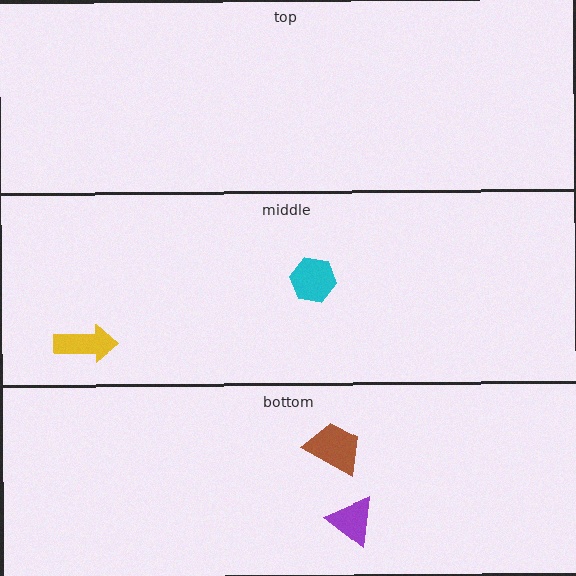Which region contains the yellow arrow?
The middle region.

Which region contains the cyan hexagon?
The middle region.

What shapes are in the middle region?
The yellow arrow, the cyan hexagon.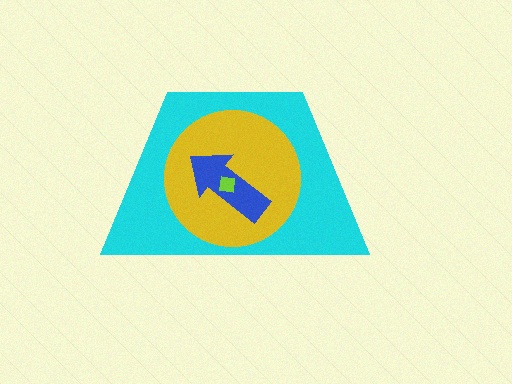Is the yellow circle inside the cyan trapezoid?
Yes.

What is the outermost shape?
The cyan trapezoid.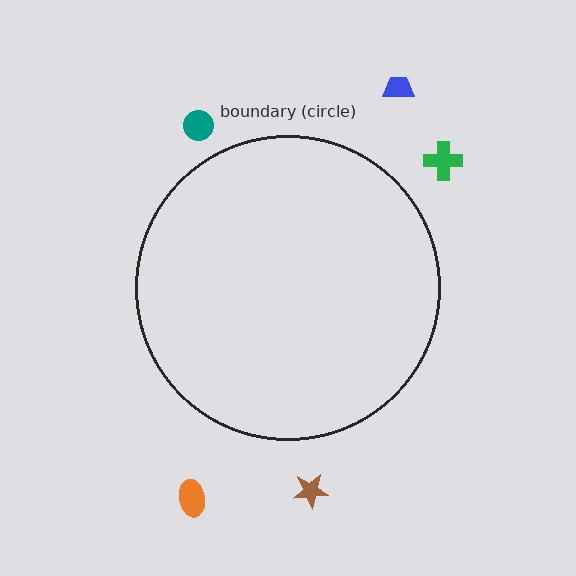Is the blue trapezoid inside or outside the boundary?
Outside.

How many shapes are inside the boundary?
0 inside, 5 outside.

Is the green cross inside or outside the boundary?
Outside.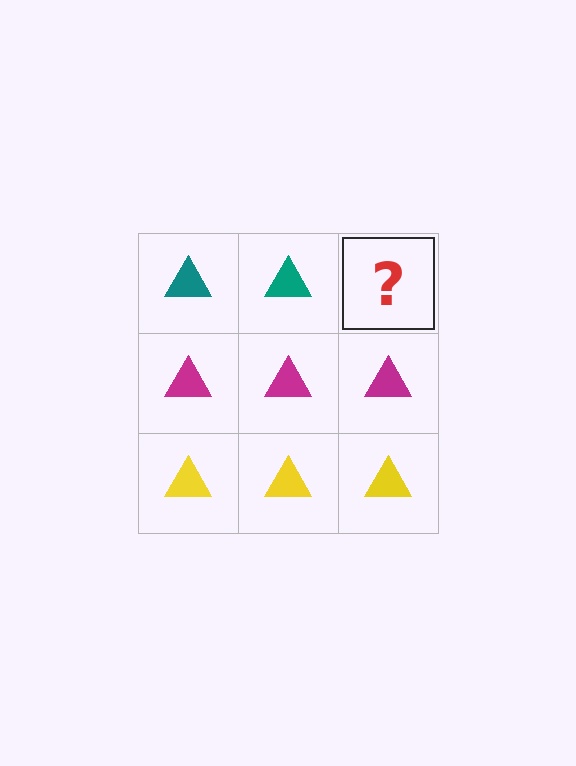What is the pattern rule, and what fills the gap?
The rule is that each row has a consistent color. The gap should be filled with a teal triangle.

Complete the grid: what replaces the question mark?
The question mark should be replaced with a teal triangle.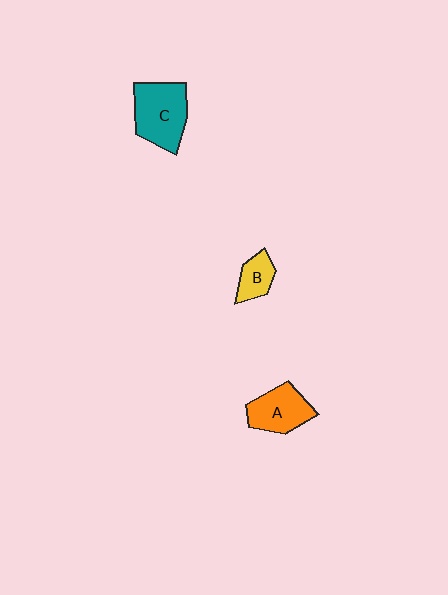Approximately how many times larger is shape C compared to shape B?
Approximately 2.2 times.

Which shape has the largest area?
Shape C (teal).